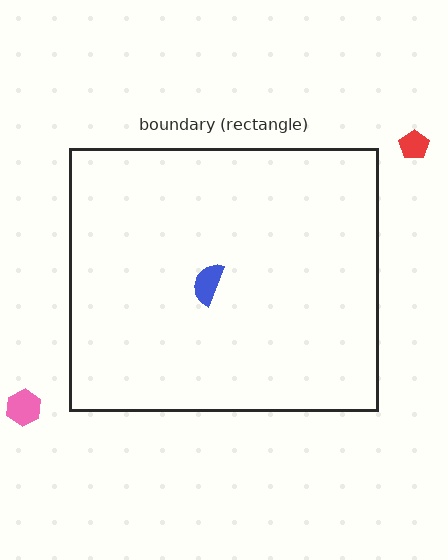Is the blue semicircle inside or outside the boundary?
Inside.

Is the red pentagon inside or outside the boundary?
Outside.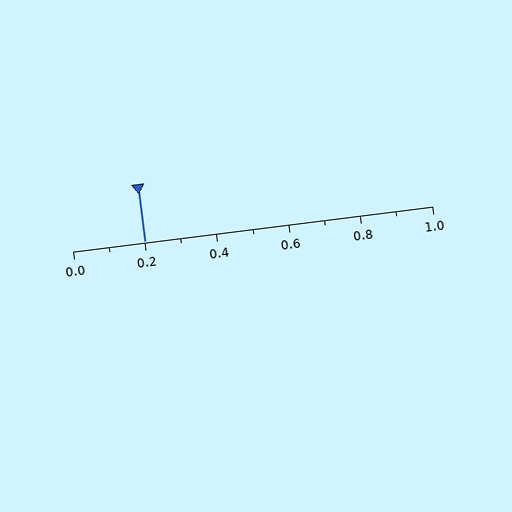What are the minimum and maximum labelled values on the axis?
The axis runs from 0.0 to 1.0.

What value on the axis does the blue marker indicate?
The marker indicates approximately 0.2.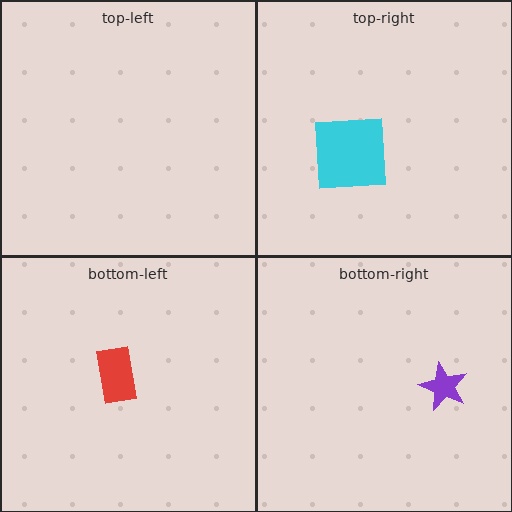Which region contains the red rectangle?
The bottom-left region.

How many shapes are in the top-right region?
1.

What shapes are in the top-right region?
The cyan square.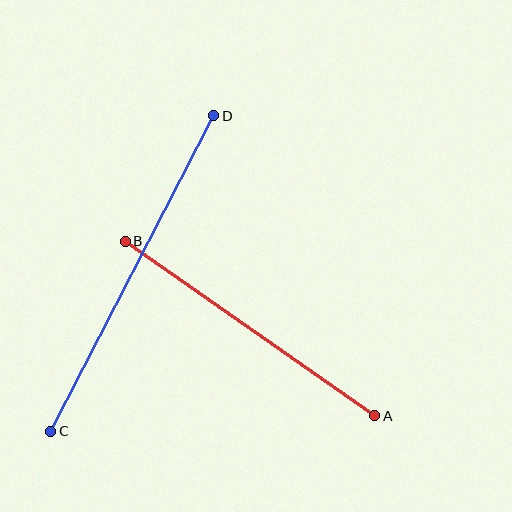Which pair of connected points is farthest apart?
Points C and D are farthest apart.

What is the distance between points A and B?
The distance is approximately 305 pixels.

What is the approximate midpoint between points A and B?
The midpoint is at approximately (250, 329) pixels.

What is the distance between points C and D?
The distance is approximately 355 pixels.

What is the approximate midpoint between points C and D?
The midpoint is at approximately (132, 273) pixels.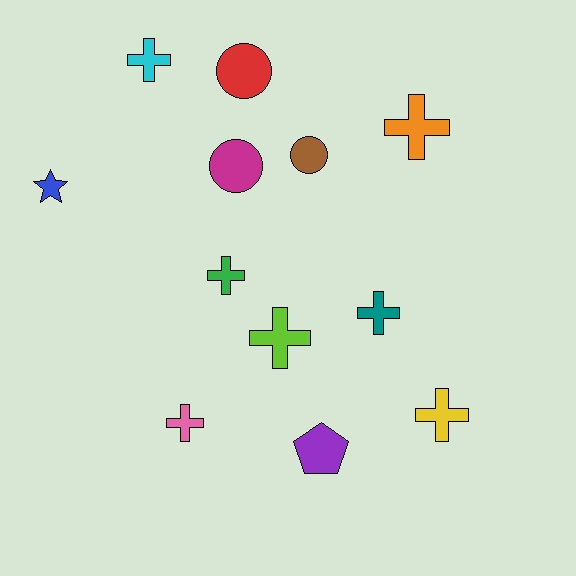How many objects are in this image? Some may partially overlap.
There are 12 objects.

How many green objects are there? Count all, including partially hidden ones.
There is 1 green object.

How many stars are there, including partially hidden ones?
There is 1 star.